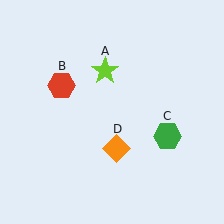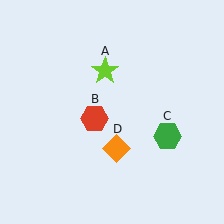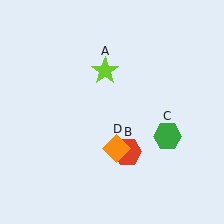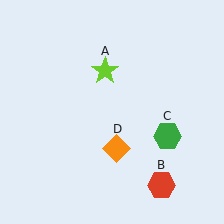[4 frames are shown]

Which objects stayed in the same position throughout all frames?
Lime star (object A) and green hexagon (object C) and orange diamond (object D) remained stationary.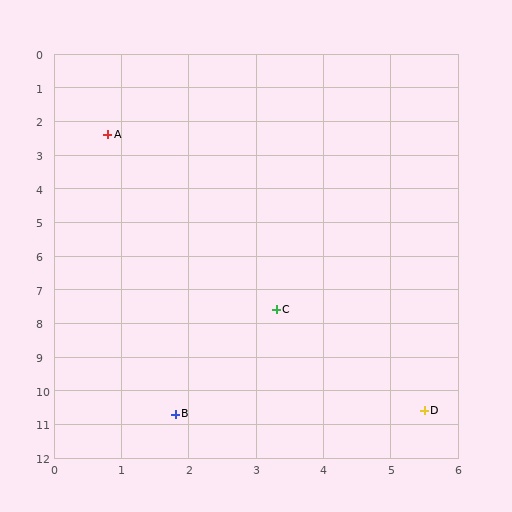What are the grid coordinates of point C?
Point C is at approximately (3.3, 7.6).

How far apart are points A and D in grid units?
Points A and D are about 9.5 grid units apart.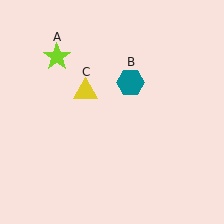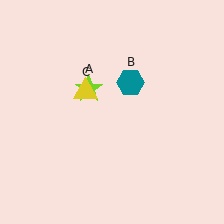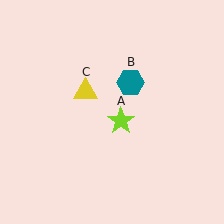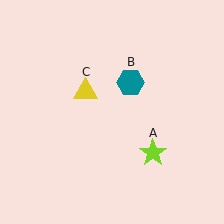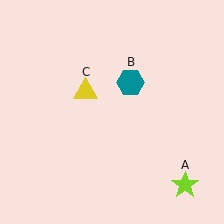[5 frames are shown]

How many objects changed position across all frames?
1 object changed position: lime star (object A).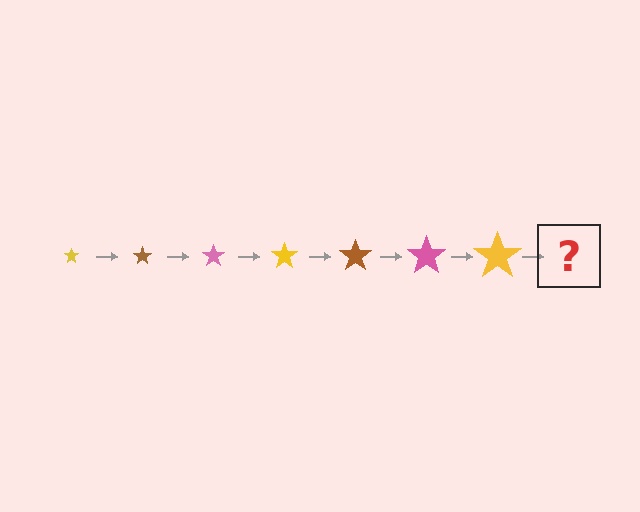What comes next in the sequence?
The next element should be a brown star, larger than the previous one.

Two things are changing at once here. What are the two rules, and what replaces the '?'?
The two rules are that the star grows larger each step and the color cycles through yellow, brown, and pink. The '?' should be a brown star, larger than the previous one.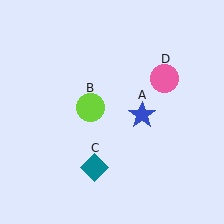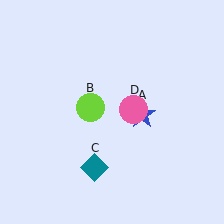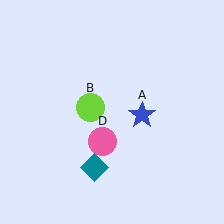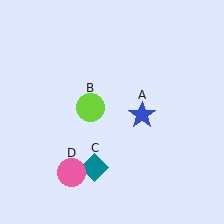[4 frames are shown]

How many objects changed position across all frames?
1 object changed position: pink circle (object D).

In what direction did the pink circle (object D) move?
The pink circle (object D) moved down and to the left.